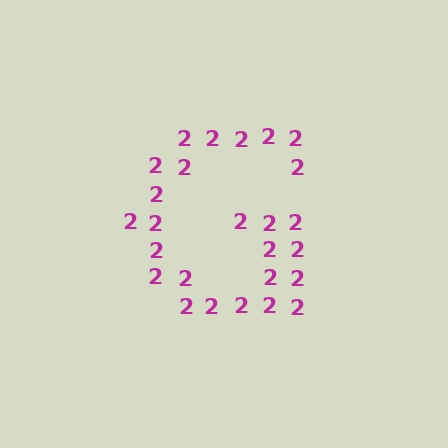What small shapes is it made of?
It is made of small digit 2's.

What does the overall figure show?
The overall figure shows the letter G.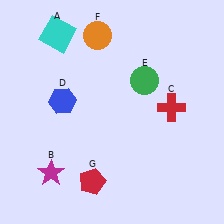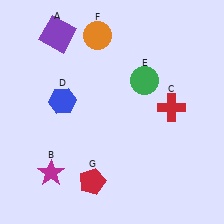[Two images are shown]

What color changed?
The square (A) changed from cyan in Image 1 to purple in Image 2.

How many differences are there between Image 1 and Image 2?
There is 1 difference between the two images.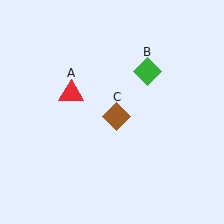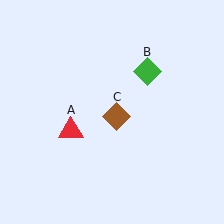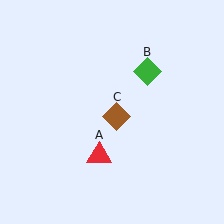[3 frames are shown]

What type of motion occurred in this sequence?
The red triangle (object A) rotated counterclockwise around the center of the scene.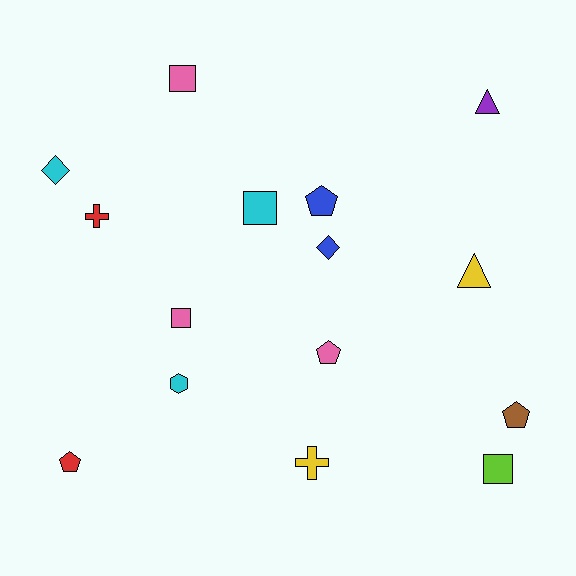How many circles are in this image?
There are no circles.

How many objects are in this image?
There are 15 objects.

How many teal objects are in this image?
There are no teal objects.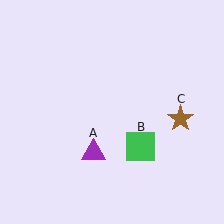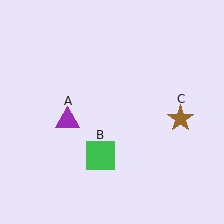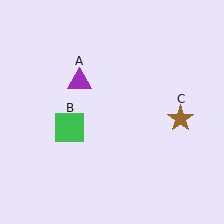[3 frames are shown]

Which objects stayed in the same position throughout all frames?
Brown star (object C) remained stationary.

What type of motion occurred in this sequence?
The purple triangle (object A), green square (object B) rotated clockwise around the center of the scene.